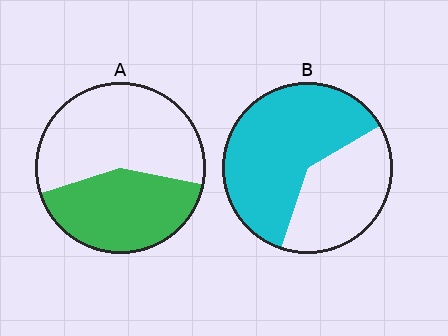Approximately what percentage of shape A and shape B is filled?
A is approximately 40% and B is approximately 60%.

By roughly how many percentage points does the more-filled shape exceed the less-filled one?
By roughly 20 percentage points (B over A).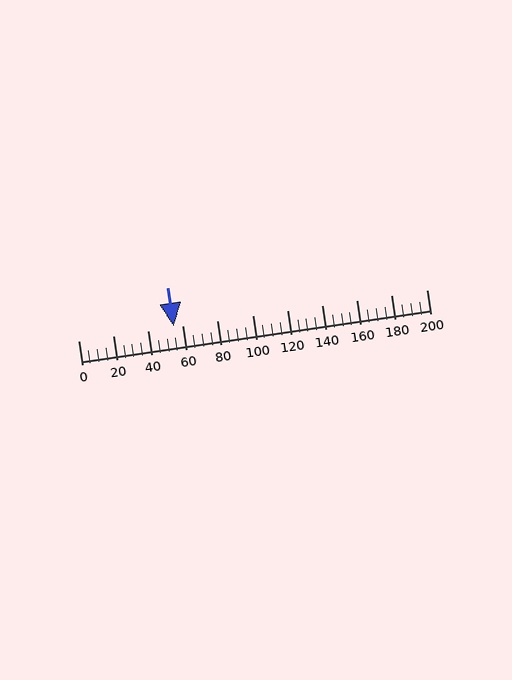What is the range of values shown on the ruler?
The ruler shows values from 0 to 200.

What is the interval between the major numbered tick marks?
The major tick marks are spaced 20 units apart.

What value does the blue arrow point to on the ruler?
The blue arrow points to approximately 55.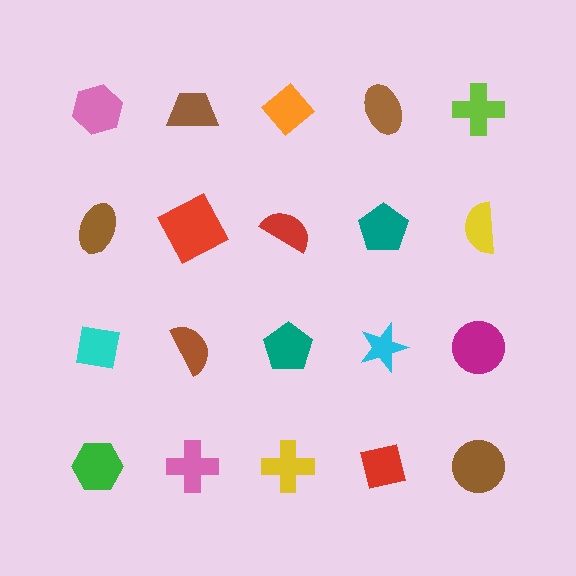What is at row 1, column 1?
A pink hexagon.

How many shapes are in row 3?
5 shapes.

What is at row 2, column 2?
A red square.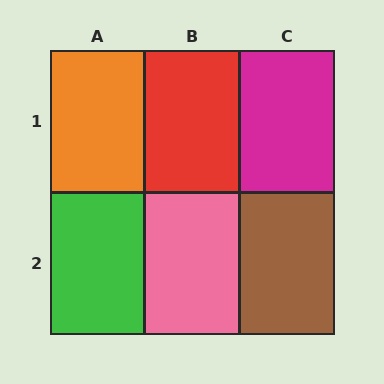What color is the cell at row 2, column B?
Pink.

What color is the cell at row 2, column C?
Brown.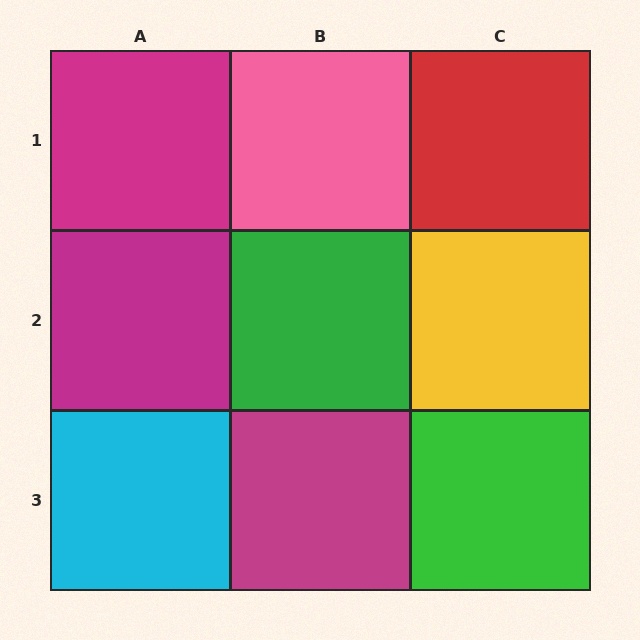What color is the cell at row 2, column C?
Yellow.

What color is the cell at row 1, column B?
Pink.